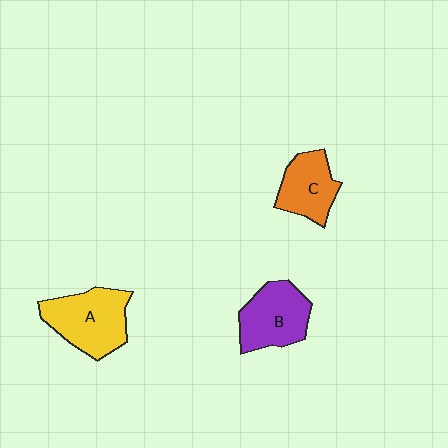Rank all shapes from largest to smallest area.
From largest to smallest: A (yellow), B (purple), C (orange).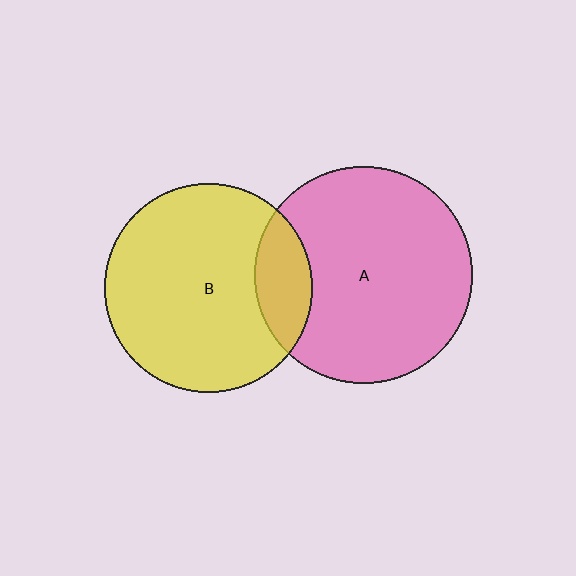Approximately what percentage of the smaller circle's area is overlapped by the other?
Approximately 15%.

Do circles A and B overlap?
Yes.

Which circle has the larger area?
Circle A (pink).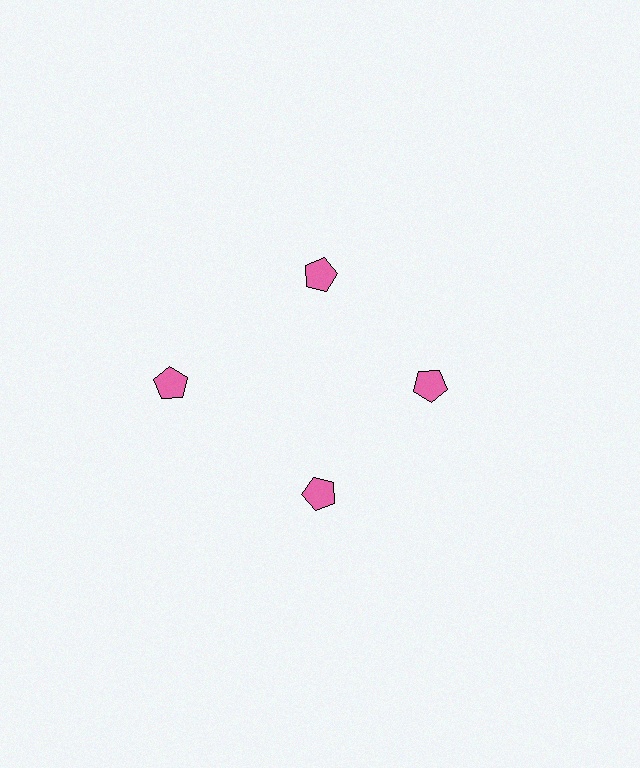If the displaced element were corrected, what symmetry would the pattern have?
It would have 4-fold rotational symmetry — the pattern would map onto itself every 90 degrees.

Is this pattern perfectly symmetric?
No. The 4 pink pentagons are arranged in a ring, but one element near the 9 o'clock position is pushed outward from the center, breaking the 4-fold rotational symmetry.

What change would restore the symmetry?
The symmetry would be restored by moving it inward, back onto the ring so that all 4 pentagons sit at equal angles and equal distance from the center.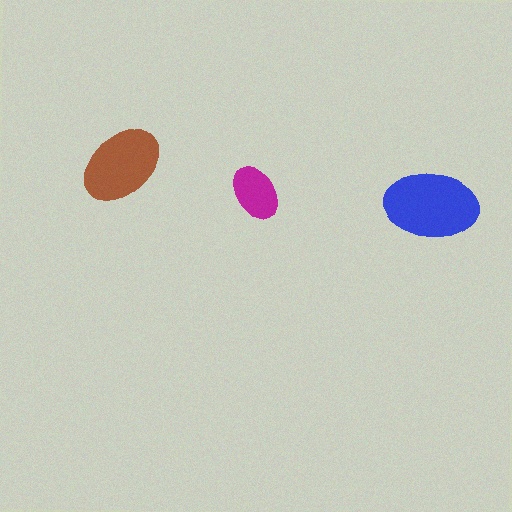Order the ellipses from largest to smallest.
the blue one, the brown one, the magenta one.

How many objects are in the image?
There are 3 objects in the image.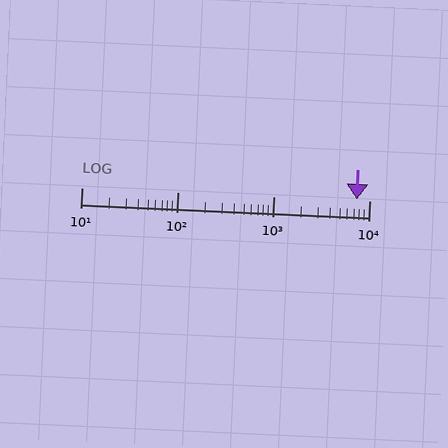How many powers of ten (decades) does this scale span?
The scale spans 3 decades, from 10 to 10000.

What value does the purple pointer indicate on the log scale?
The pointer indicates approximately 7400.